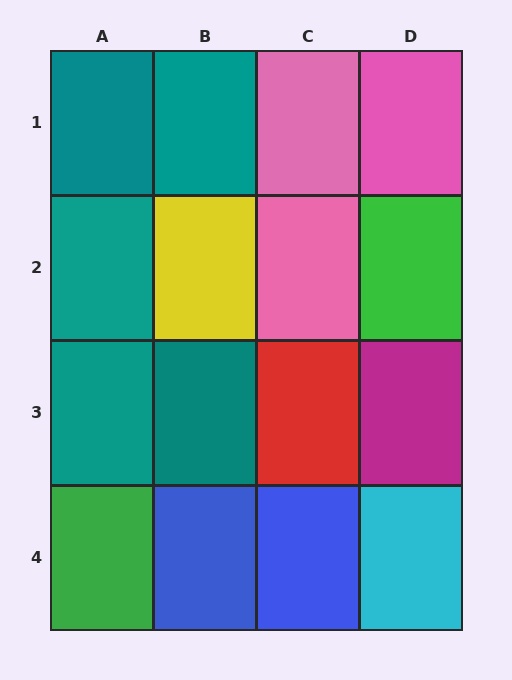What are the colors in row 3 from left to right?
Teal, teal, red, magenta.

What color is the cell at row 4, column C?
Blue.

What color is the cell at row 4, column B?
Blue.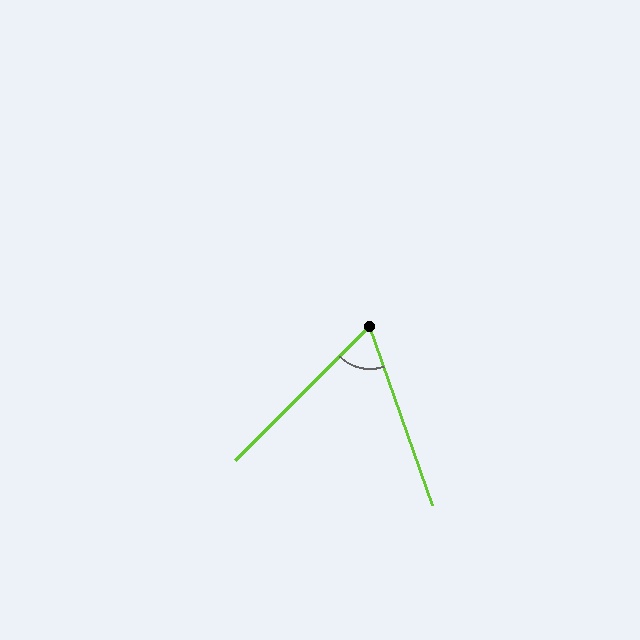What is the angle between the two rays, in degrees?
Approximately 64 degrees.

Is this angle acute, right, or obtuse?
It is acute.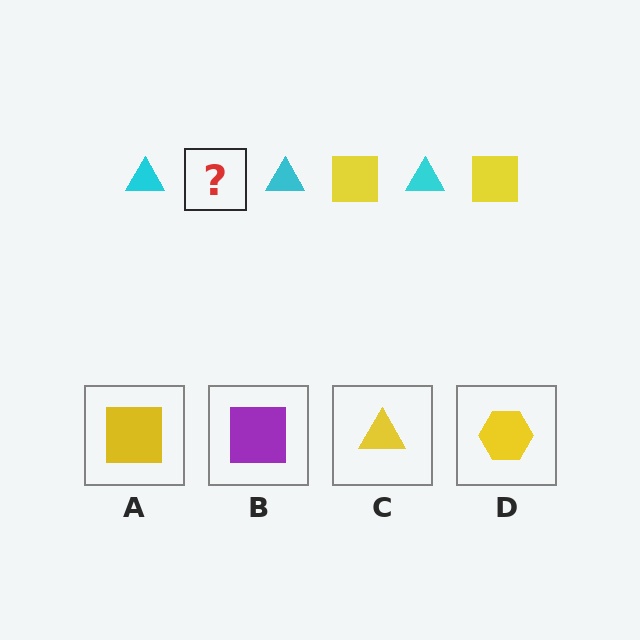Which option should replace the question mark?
Option A.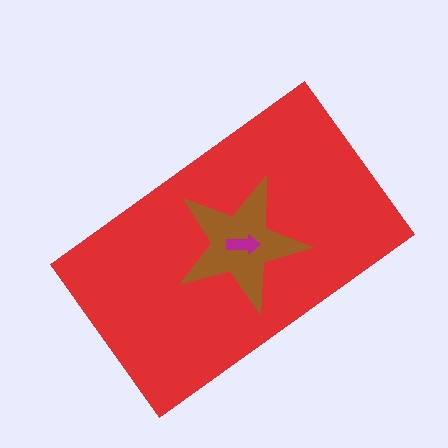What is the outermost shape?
The red rectangle.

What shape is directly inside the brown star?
The magenta arrow.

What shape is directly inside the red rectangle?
The brown star.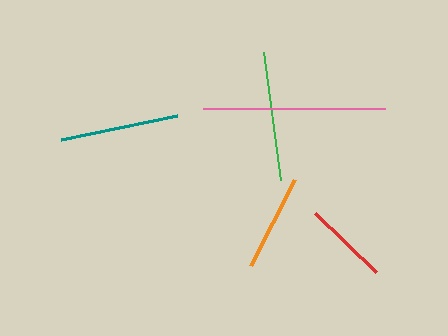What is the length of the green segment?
The green segment is approximately 129 pixels long.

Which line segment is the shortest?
The red line is the shortest at approximately 86 pixels.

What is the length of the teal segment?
The teal segment is approximately 118 pixels long.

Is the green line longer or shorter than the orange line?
The green line is longer than the orange line.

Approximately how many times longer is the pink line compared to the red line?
The pink line is approximately 2.1 times the length of the red line.